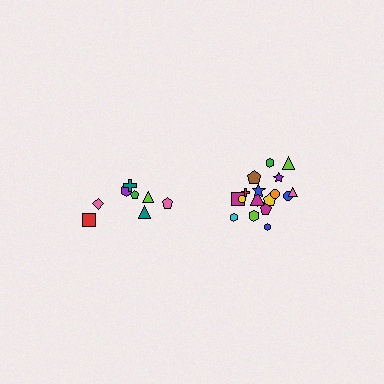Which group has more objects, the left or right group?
The right group.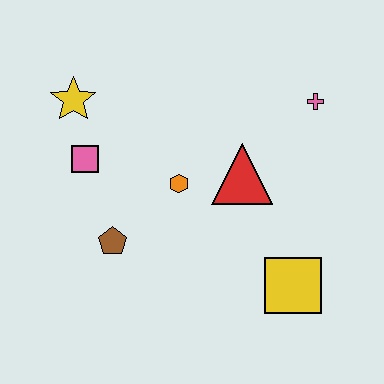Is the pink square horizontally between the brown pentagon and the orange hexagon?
No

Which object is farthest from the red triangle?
The yellow star is farthest from the red triangle.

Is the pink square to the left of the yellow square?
Yes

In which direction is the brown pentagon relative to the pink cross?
The brown pentagon is to the left of the pink cross.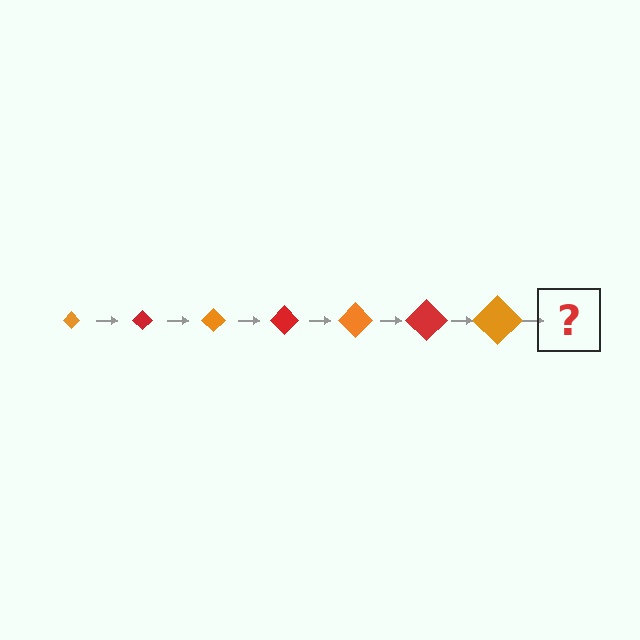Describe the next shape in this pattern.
It should be a red diamond, larger than the previous one.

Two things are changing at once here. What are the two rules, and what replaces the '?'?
The two rules are that the diamond grows larger each step and the color cycles through orange and red. The '?' should be a red diamond, larger than the previous one.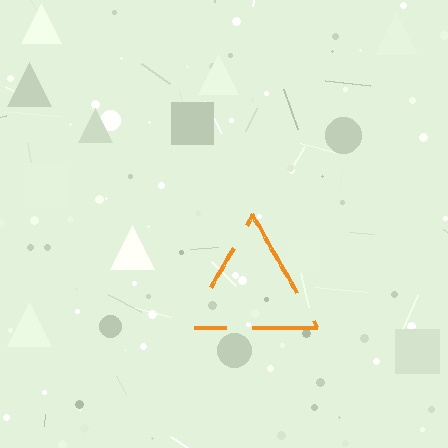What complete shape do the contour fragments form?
The contour fragments form a triangle.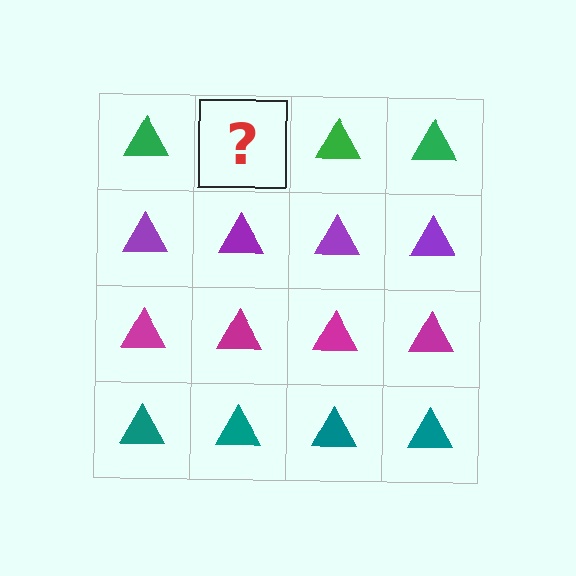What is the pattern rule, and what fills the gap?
The rule is that each row has a consistent color. The gap should be filled with a green triangle.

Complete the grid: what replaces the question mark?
The question mark should be replaced with a green triangle.